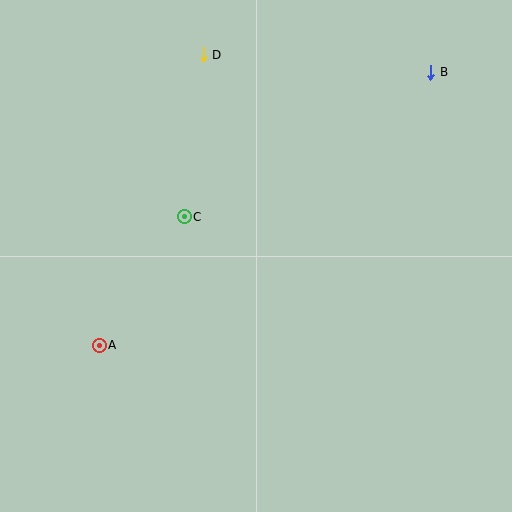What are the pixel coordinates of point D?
Point D is at (203, 55).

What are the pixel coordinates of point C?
Point C is at (184, 217).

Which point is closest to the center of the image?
Point C at (184, 217) is closest to the center.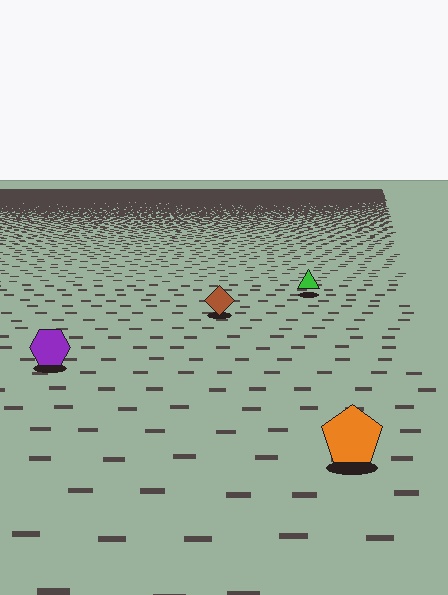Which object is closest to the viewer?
The orange pentagon is closest. The texture marks near it are larger and more spread out.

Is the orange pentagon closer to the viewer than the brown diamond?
Yes. The orange pentagon is closer — you can tell from the texture gradient: the ground texture is coarser near it.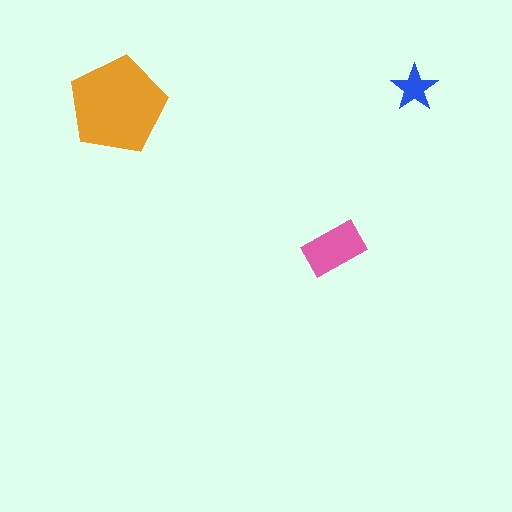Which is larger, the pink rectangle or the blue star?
The pink rectangle.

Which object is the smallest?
The blue star.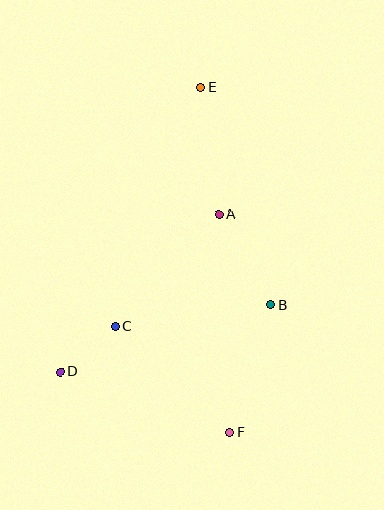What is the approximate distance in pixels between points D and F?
The distance between D and F is approximately 180 pixels.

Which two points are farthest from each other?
Points E and F are farthest from each other.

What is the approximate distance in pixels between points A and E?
The distance between A and E is approximately 128 pixels.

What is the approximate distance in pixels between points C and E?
The distance between C and E is approximately 254 pixels.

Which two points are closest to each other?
Points C and D are closest to each other.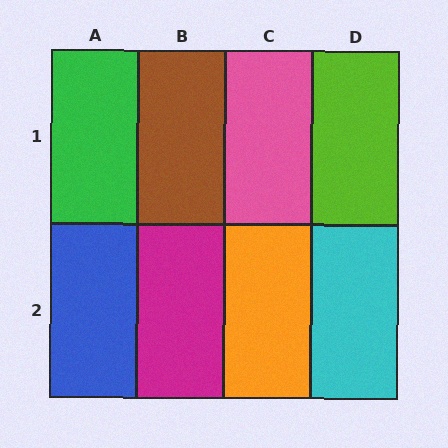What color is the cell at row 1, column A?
Green.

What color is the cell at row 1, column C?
Pink.